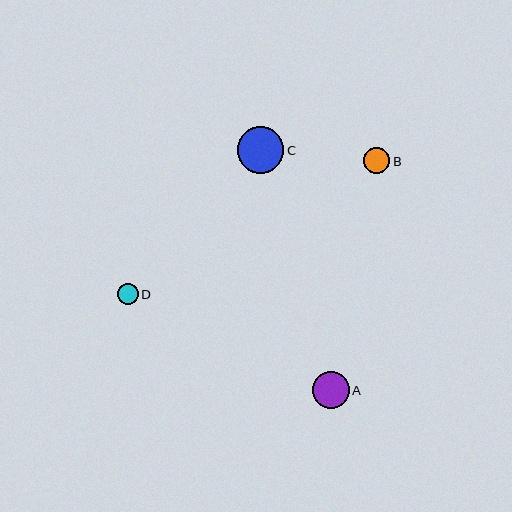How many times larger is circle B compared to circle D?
Circle B is approximately 1.3 times the size of circle D.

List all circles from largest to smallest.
From largest to smallest: C, A, B, D.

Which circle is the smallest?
Circle D is the smallest with a size of approximately 21 pixels.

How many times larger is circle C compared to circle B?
Circle C is approximately 1.8 times the size of circle B.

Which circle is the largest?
Circle C is the largest with a size of approximately 47 pixels.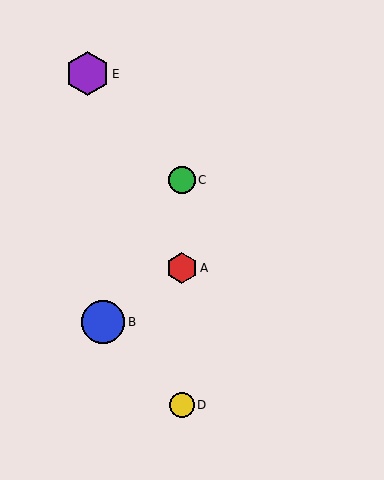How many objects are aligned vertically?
3 objects (A, C, D) are aligned vertically.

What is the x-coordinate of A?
Object A is at x≈182.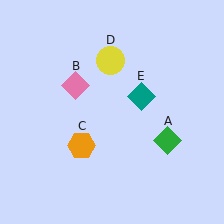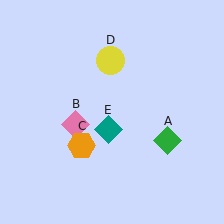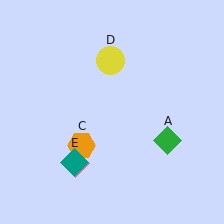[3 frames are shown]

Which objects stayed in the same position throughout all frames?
Green diamond (object A) and orange hexagon (object C) and yellow circle (object D) remained stationary.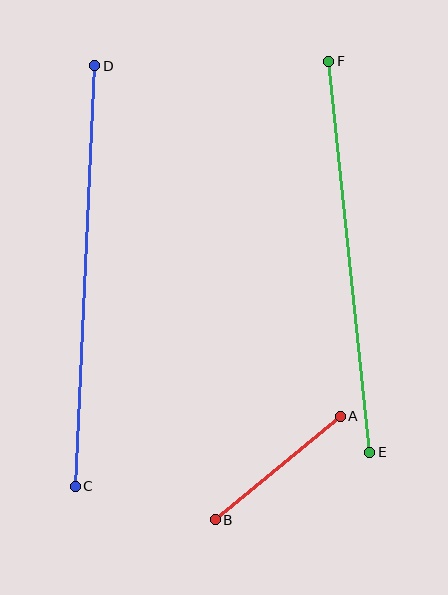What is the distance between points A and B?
The distance is approximately 162 pixels.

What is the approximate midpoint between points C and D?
The midpoint is at approximately (85, 276) pixels.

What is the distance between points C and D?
The distance is approximately 421 pixels.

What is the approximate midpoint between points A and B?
The midpoint is at approximately (278, 468) pixels.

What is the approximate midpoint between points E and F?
The midpoint is at approximately (349, 257) pixels.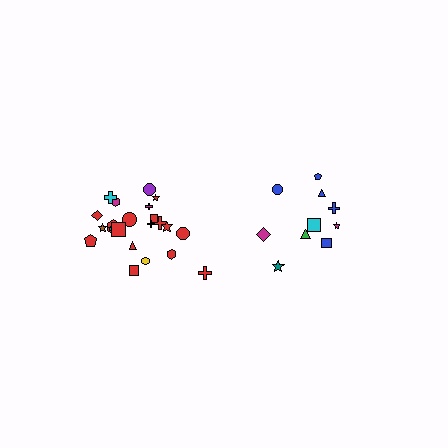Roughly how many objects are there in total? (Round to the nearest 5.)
Roughly 30 objects in total.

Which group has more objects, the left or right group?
The left group.